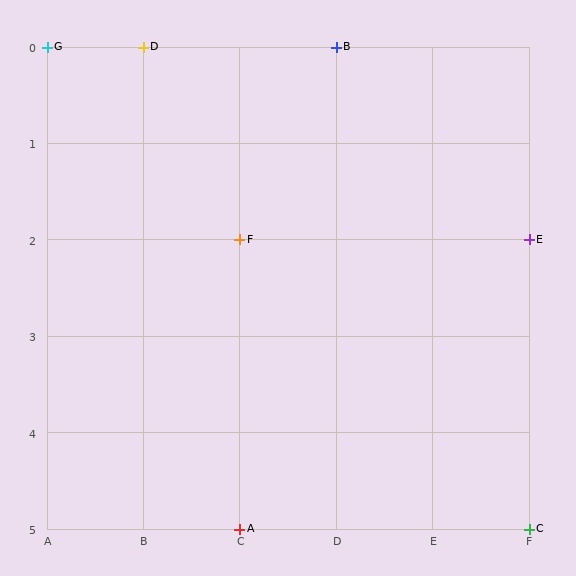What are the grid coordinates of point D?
Point D is at grid coordinates (B, 0).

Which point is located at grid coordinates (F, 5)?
Point C is at (F, 5).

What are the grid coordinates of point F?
Point F is at grid coordinates (C, 2).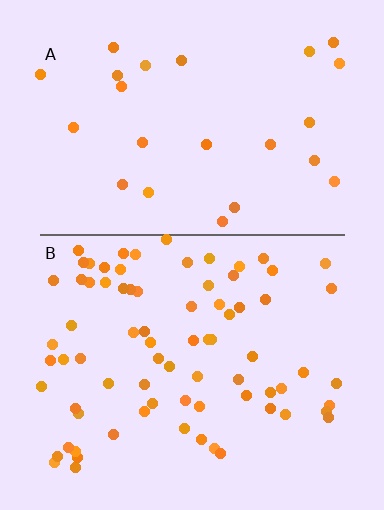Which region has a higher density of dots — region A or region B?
B (the bottom).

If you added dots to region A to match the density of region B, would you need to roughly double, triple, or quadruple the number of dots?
Approximately triple.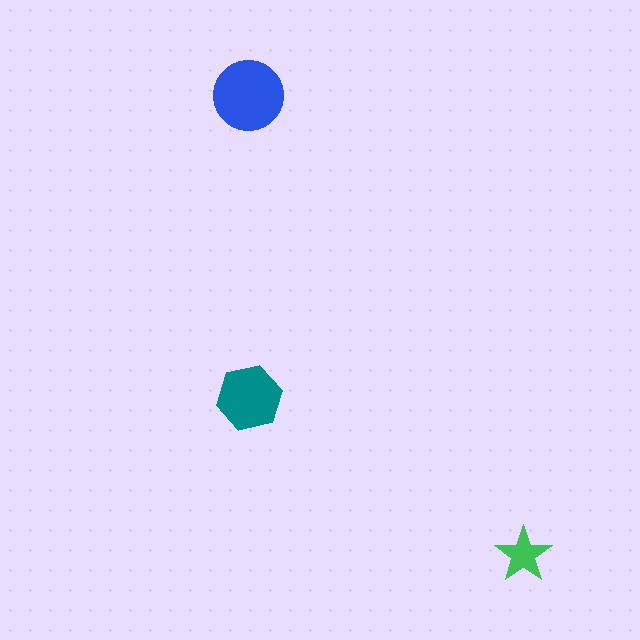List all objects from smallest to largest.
The green star, the teal hexagon, the blue circle.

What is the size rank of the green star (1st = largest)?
3rd.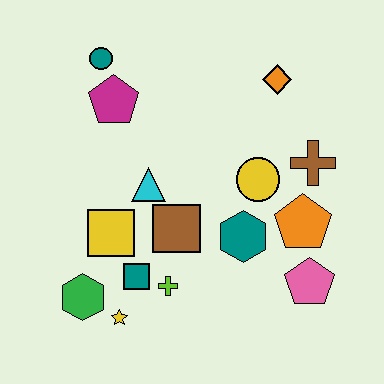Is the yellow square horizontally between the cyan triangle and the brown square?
No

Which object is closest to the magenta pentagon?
The teal circle is closest to the magenta pentagon.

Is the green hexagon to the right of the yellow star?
No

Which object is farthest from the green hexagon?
The orange diamond is farthest from the green hexagon.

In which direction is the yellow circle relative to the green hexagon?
The yellow circle is to the right of the green hexagon.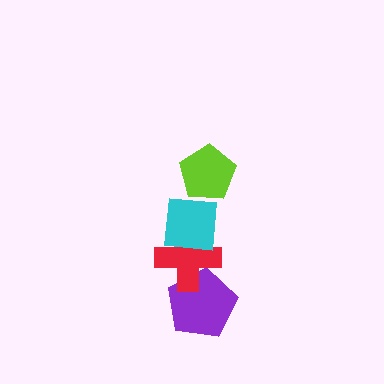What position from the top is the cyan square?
The cyan square is 2nd from the top.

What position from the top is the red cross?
The red cross is 3rd from the top.